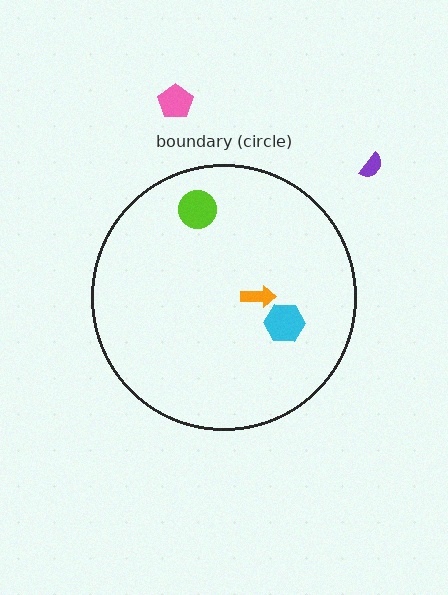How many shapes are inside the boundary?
3 inside, 2 outside.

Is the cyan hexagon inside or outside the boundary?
Inside.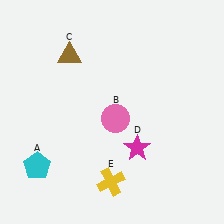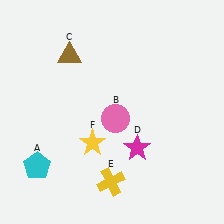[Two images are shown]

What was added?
A yellow star (F) was added in Image 2.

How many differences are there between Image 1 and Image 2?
There is 1 difference between the two images.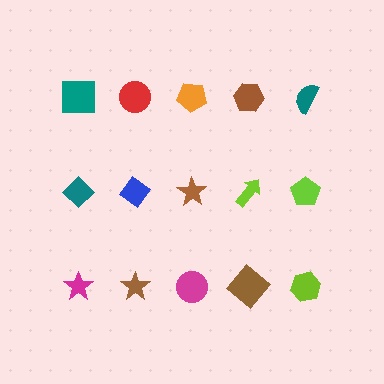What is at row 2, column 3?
A brown star.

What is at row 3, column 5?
A lime hexagon.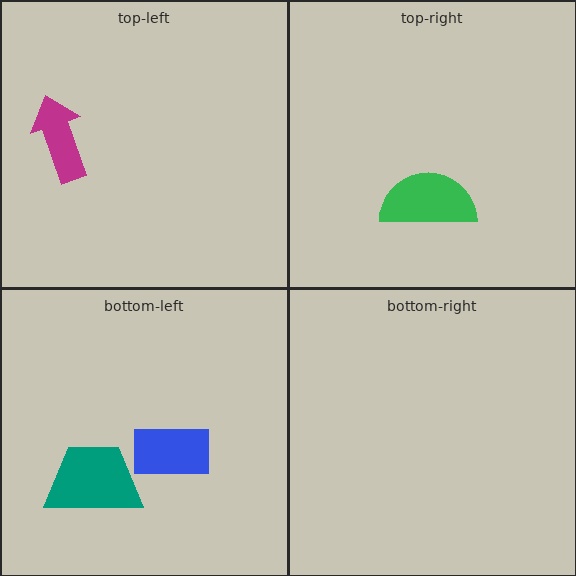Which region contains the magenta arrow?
The top-left region.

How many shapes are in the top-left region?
1.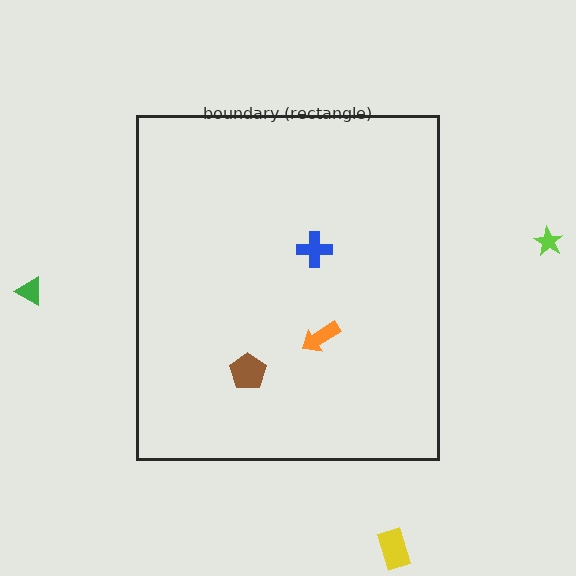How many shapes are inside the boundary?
3 inside, 3 outside.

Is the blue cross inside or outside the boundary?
Inside.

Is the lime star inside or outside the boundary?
Outside.